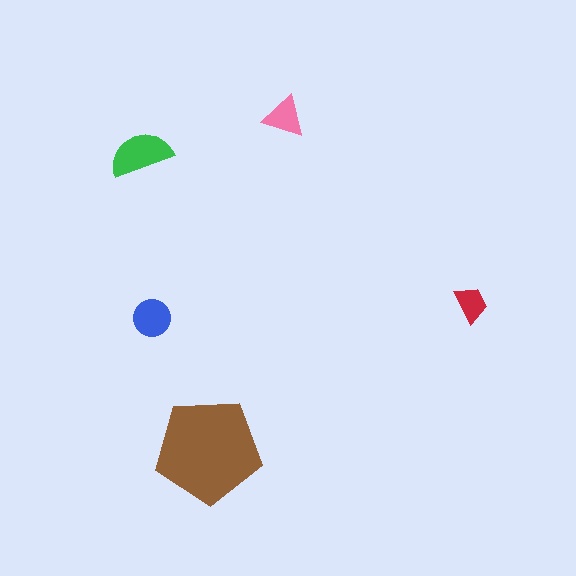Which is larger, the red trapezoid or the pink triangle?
The pink triangle.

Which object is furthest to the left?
The green semicircle is leftmost.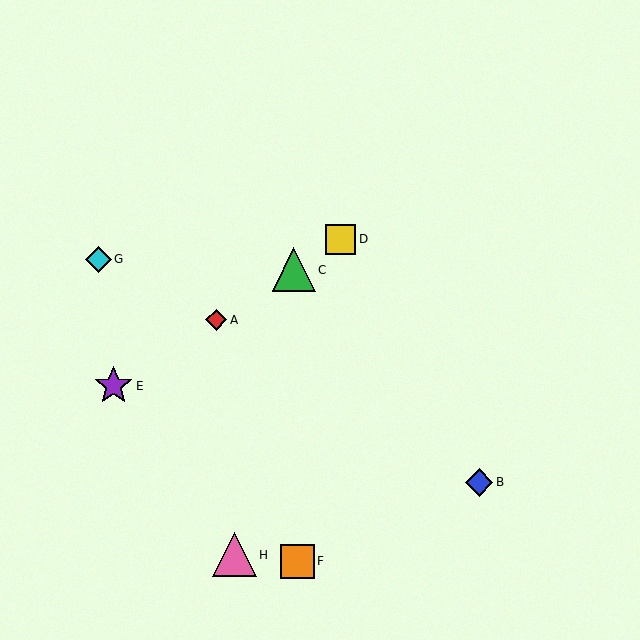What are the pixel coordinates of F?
Object F is at (297, 561).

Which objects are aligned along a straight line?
Objects A, C, D, E are aligned along a straight line.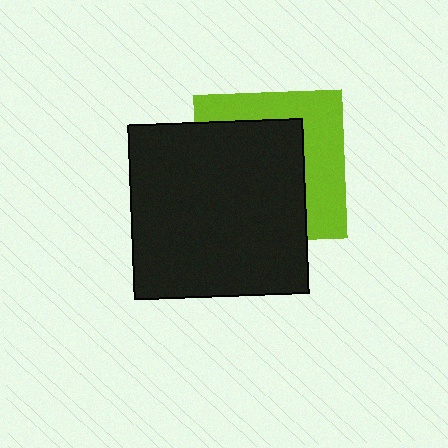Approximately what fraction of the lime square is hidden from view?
Roughly 60% of the lime square is hidden behind the black square.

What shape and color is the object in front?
The object in front is a black square.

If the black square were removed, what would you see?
You would see the complete lime square.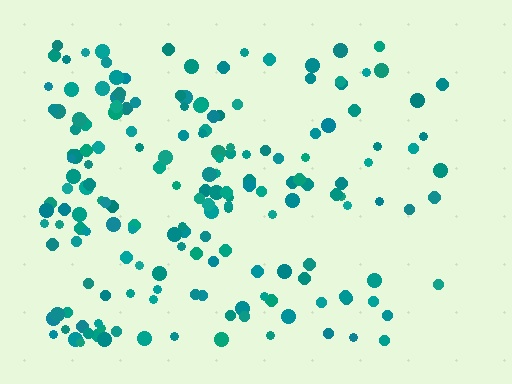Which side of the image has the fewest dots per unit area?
The right.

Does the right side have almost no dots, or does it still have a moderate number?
Still a moderate number, just noticeably fewer than the left.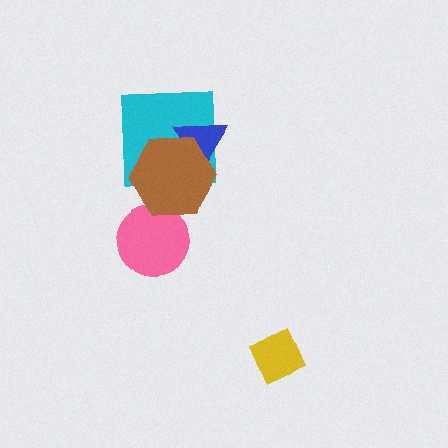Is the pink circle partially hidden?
Yes, it is partially covered by another shape.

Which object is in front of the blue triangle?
The brown hexagon is in front of the blue triangle.